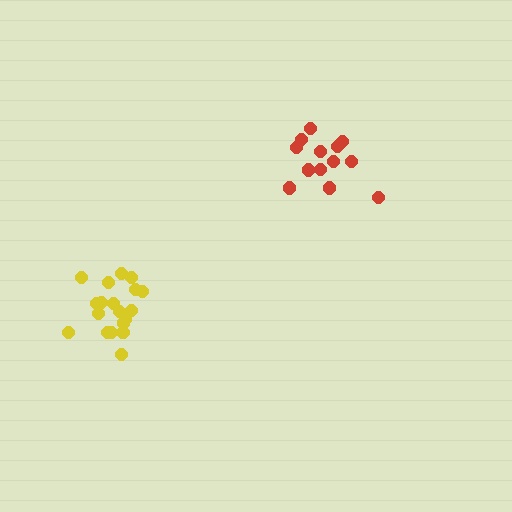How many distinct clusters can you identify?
There are 2 distinct clusters.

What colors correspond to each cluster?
The clusters are colored: red, yellow.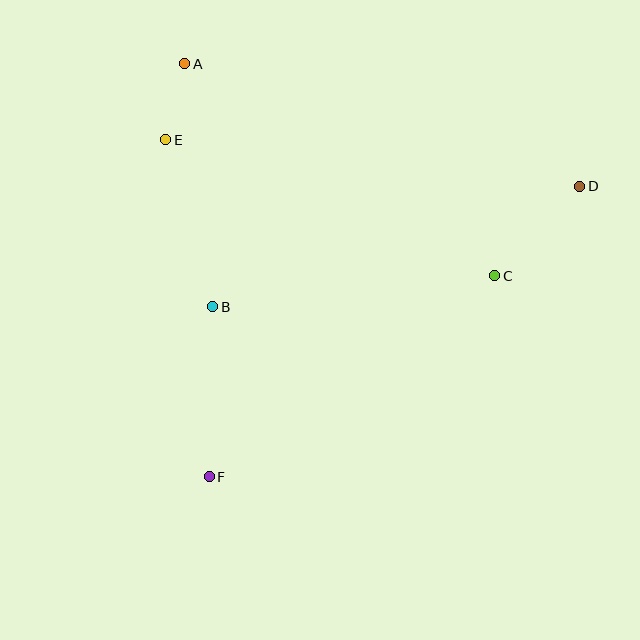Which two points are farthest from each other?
Points D and F are farthest from each other.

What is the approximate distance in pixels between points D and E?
The distance between D and E is approximately 417 pixels.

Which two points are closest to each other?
Points A and E are closest to each other.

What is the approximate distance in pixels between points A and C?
The distance between A and C is approximately 376 pixels.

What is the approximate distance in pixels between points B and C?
The distance between B and C is approximately 284 pixels.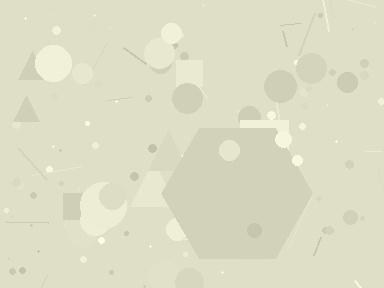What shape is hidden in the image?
A hexagon is hidden in the image.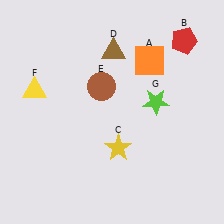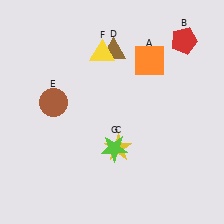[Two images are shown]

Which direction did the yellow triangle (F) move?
The yellow triangle (F) moved right.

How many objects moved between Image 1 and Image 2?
3 objects moved between the two images.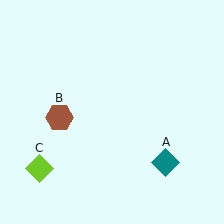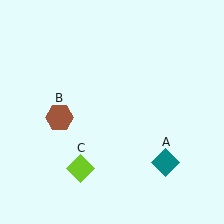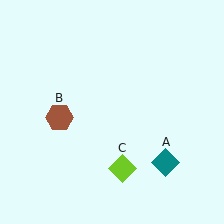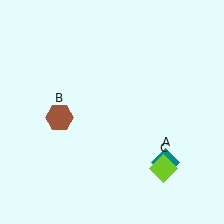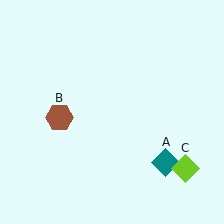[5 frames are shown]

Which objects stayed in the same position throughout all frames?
Teal diamond (object A) and brown hexagon (object B) remained stationary.